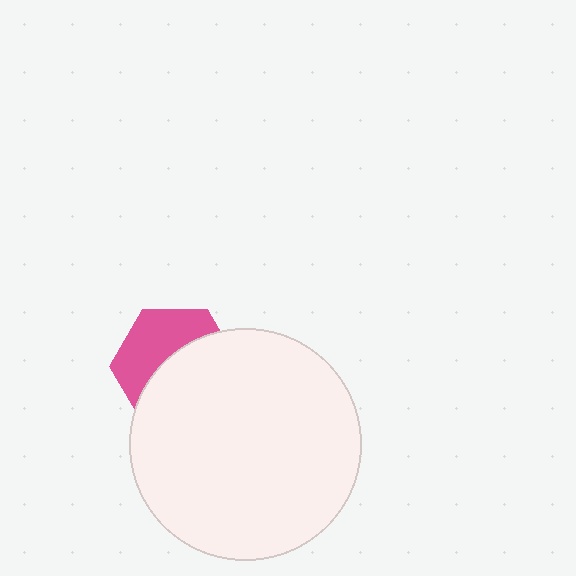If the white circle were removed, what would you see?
You would see the complete pink hexagon.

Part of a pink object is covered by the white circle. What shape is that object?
It is a hexagon.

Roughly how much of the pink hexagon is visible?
A small part of it is visible (roughly 44%).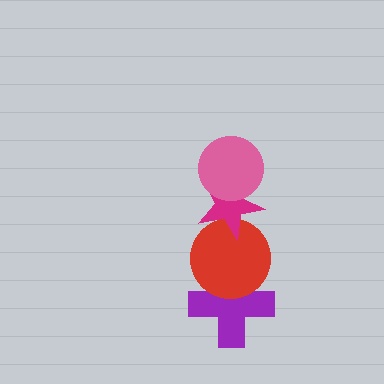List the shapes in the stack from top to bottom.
From top to bottom: the pink circle, the magenta star, the red circle, the purple cross.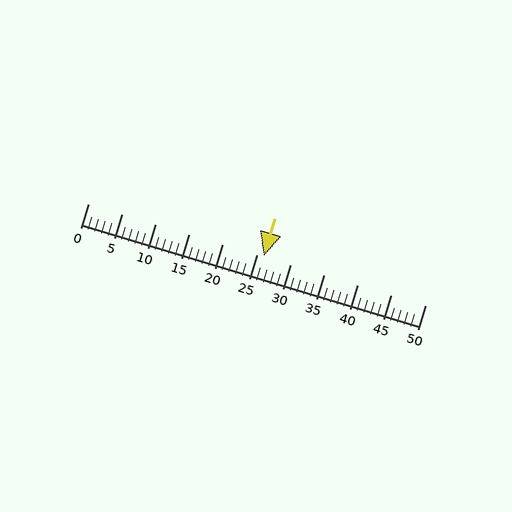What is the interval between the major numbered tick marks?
The major tick marks are spaced 5 units apart.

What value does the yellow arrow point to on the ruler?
The yellow arrow points to approximately 26.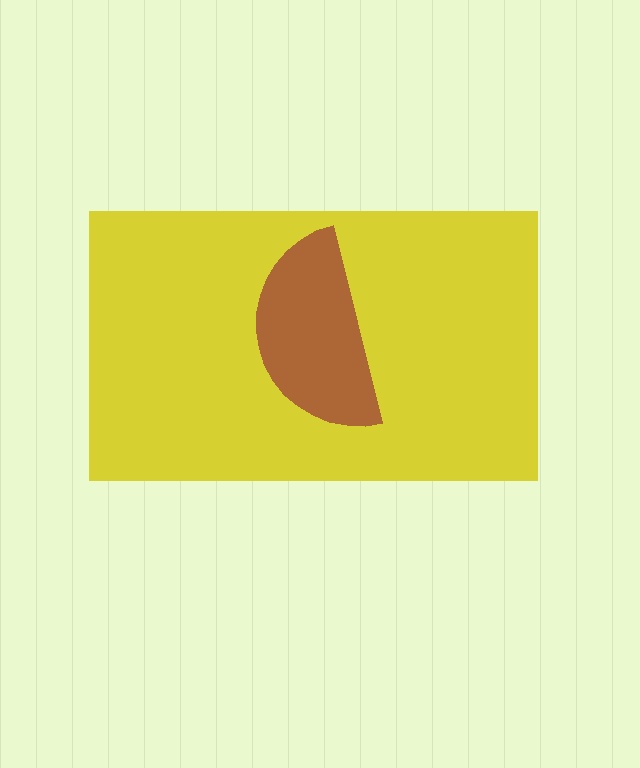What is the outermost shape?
The yellow rectangle.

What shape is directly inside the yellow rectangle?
The brown semicircle.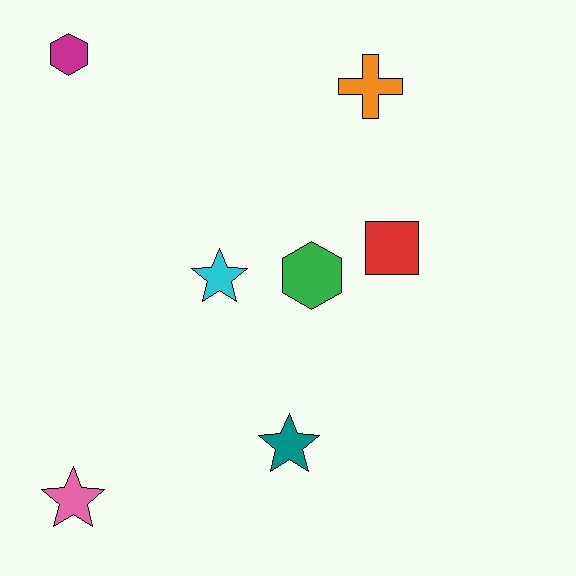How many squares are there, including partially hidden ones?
There is 1 square.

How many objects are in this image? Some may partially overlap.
There are 7 objects.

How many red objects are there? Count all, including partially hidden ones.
There is 1 red object.